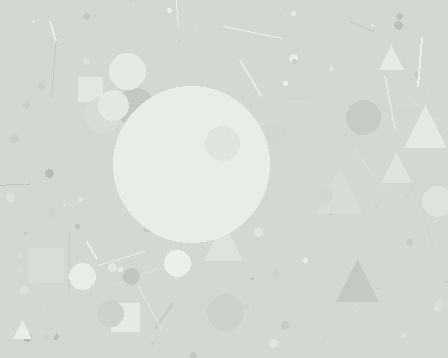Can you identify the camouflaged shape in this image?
The camouflaged shape is a circle.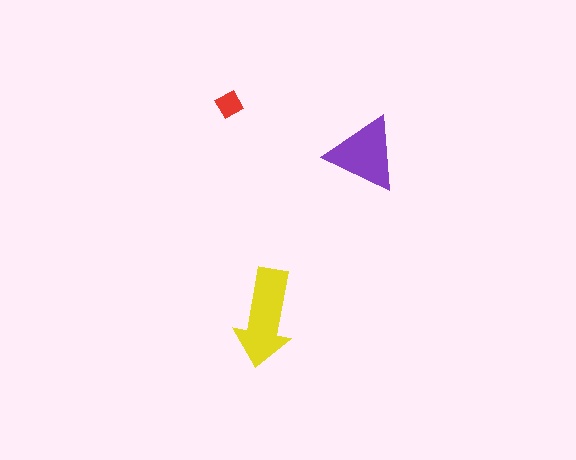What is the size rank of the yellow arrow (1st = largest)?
1st.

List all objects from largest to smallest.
The yellow arrow, the purple triangle, the red diamond.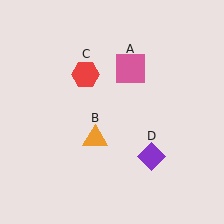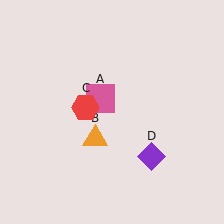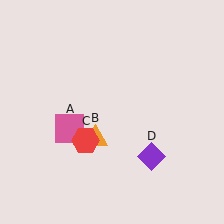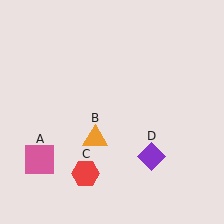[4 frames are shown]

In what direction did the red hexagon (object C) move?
The red hexagon (object C) moved down.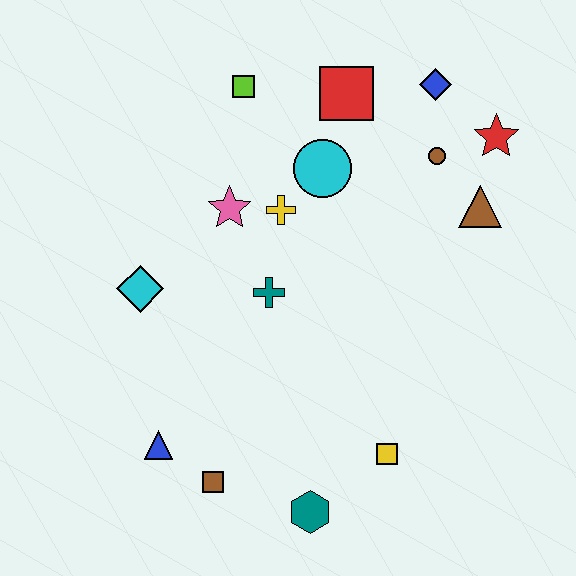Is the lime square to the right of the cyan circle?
No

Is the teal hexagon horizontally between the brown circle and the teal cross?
Yes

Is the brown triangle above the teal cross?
Yes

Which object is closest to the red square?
The cyan circle is closest to the red square.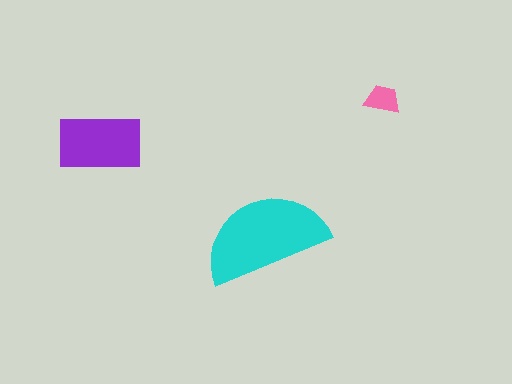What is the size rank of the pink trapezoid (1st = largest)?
3rd.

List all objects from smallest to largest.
The pink trapezoid, the purple rectangle, the cyan semicircle.